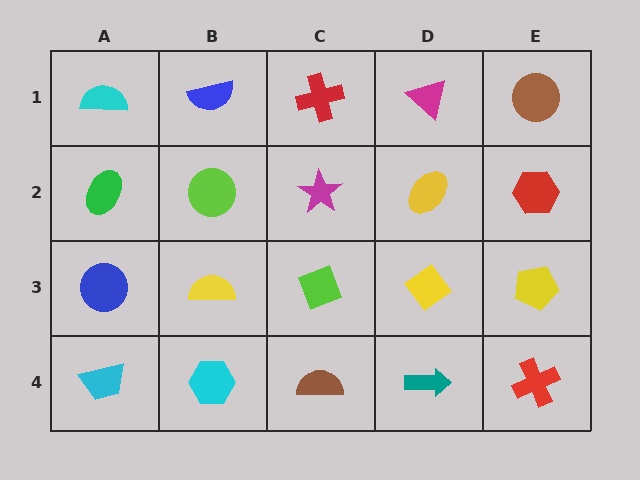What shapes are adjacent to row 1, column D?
A yellow ellipse (row 2, column D), a red cross (row 1, column C), a brown circle (row 1, column E).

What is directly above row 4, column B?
A yellow semicircle.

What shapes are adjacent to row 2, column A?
A cyan semicircle (row 1, column A), a blue circle (row 3, column A), a lime circle (row 2, column B).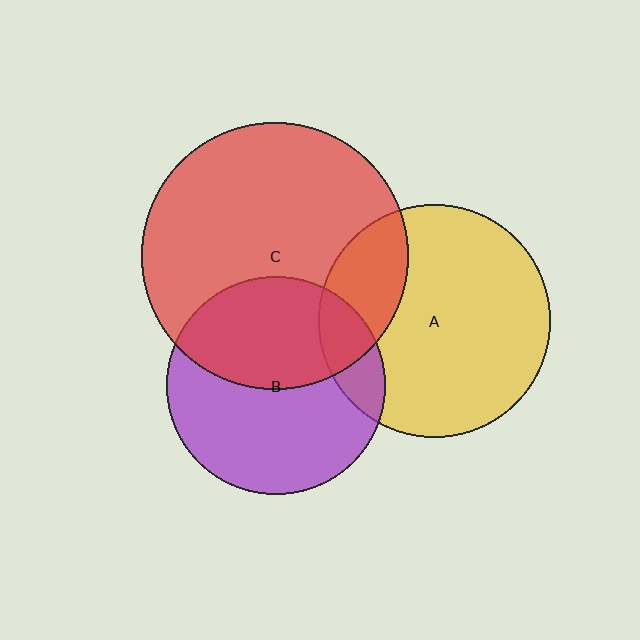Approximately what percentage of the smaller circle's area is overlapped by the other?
Approximately 25%.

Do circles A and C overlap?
Yes.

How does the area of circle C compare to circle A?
Approximately 1.3 times.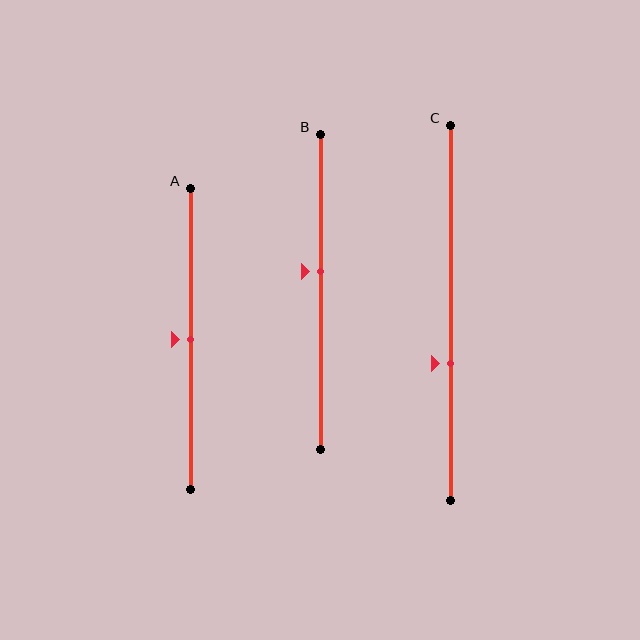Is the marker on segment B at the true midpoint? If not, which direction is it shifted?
No, the marker on segment B is shifted upward by about 6% of the segment length.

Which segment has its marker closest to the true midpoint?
Segment A has its marker closest to the true midpoint.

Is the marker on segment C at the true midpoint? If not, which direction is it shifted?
No, the marker on segment C is shifted downward by about 13% of the segment length.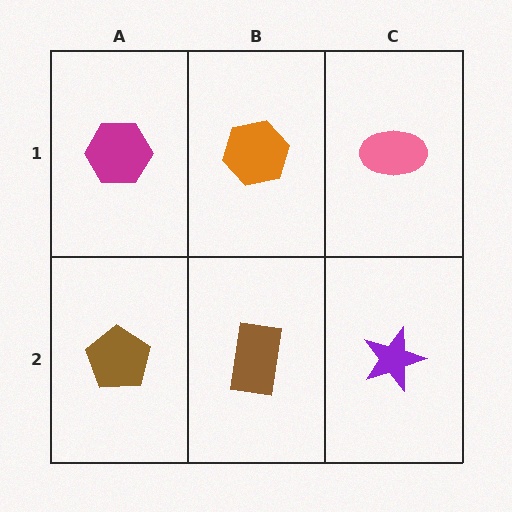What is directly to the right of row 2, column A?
A brown rectangle.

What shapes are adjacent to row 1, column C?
A purple star (row 2, column C), an orange hexagon (row 1, column B).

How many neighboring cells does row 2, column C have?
2.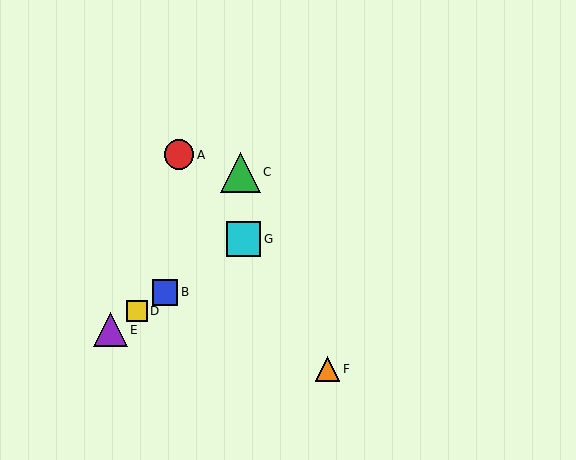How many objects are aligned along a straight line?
4 objects (B, D, E, G) are aligned along a straight line.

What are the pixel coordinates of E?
Object E is at (110, 330).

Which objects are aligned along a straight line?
Objects B, D, E, G are aligned along a straight line.